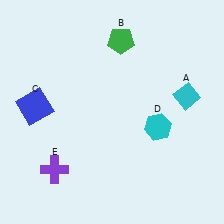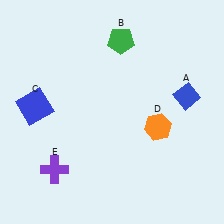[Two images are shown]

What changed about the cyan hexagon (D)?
In Image 1, D is cyan. In Image 2, it changed to orange.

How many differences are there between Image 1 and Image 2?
There are 2 differences between the two images.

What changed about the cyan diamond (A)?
In Image 1, A is cyan. In Image 2, it changed to blue.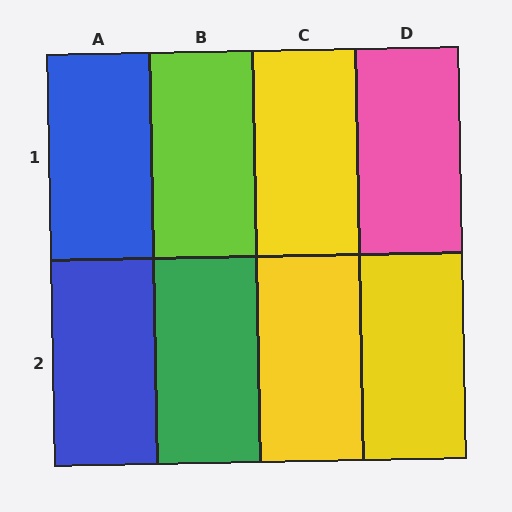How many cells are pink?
1 cell is pink.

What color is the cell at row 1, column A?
Blue.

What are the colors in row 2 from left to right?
Blue, green, yellow, yellow.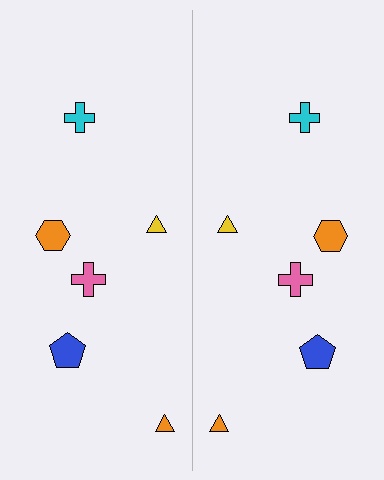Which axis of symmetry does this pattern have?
The pattern has a vertical axis of symmetry running through the center of the image.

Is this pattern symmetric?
Yes, this pattern has bilateral (reflection) symmetry.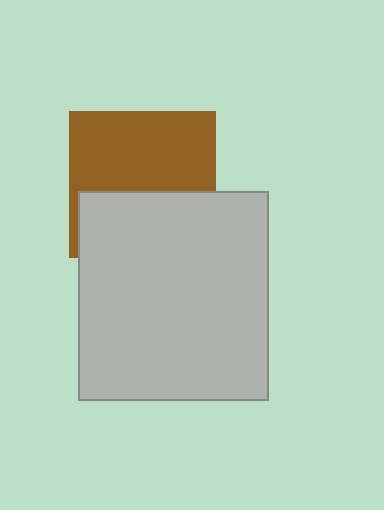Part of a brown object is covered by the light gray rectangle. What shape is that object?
It is a square.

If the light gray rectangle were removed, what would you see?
You would see the complete brown square.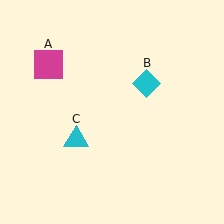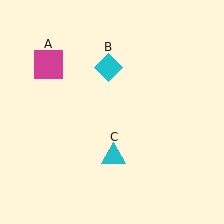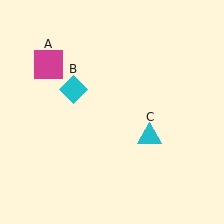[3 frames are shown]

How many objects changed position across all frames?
2 objects changed position: cyan diamond (object B), cyan triangle (object C).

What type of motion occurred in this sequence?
The cyan diamond (object B), cyan triangle (object C) rotated counterclockwise around the center of the scene.